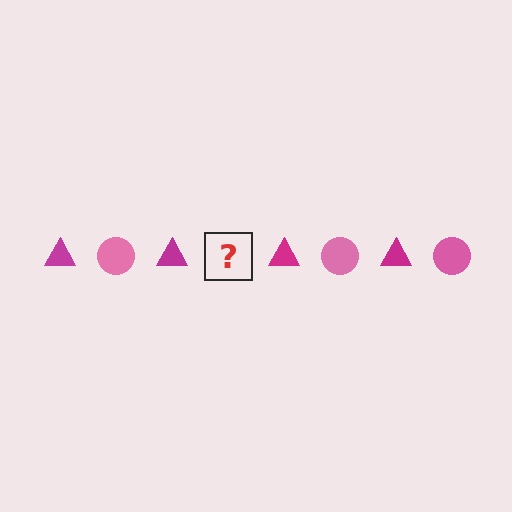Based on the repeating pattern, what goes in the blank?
The blank should be a pink circle.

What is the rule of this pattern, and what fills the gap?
The rule is that the pattern alternates between magenta triangle and pink circle. The gap should be filled with a pink circle.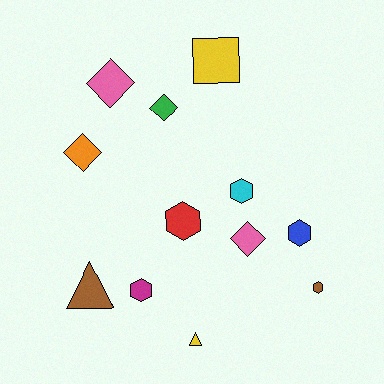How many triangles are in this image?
There are 2 triangles.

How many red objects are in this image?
There is 1 red object.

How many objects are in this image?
There are 12 objects.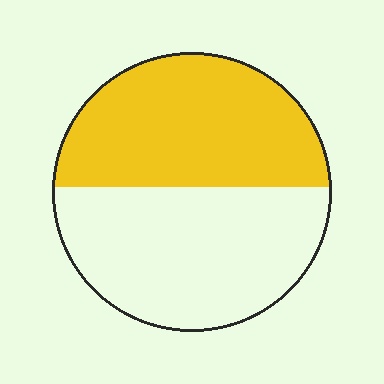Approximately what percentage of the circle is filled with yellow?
Approximately 50%.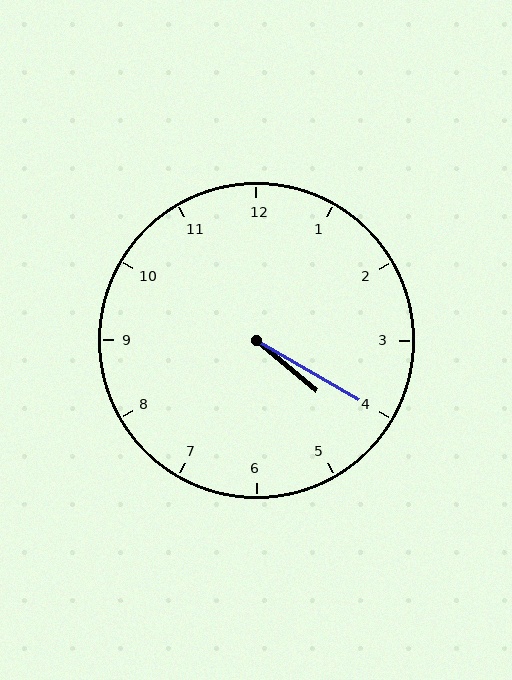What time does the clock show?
4:20.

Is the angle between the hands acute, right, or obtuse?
It is acute.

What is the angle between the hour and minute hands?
Approximately 10 degrees.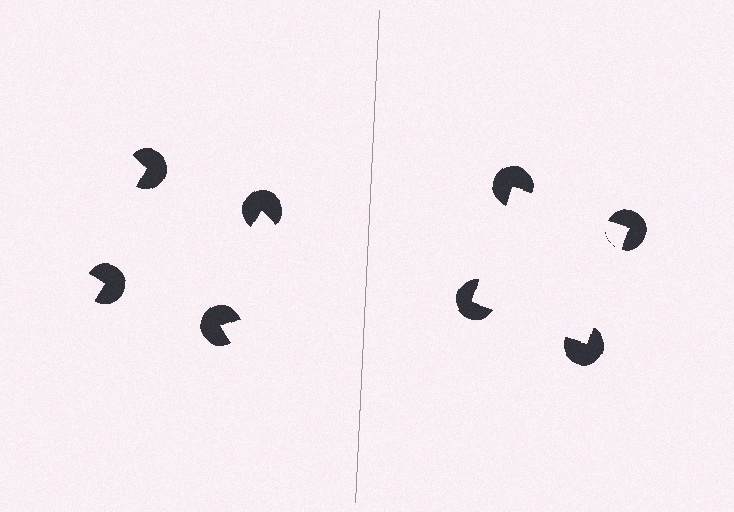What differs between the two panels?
The pac-man discs are positioned identically on both sides; only the wedge orientations differ. On the right they align to a square; on the left they are misaligned.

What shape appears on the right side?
An illusory square.